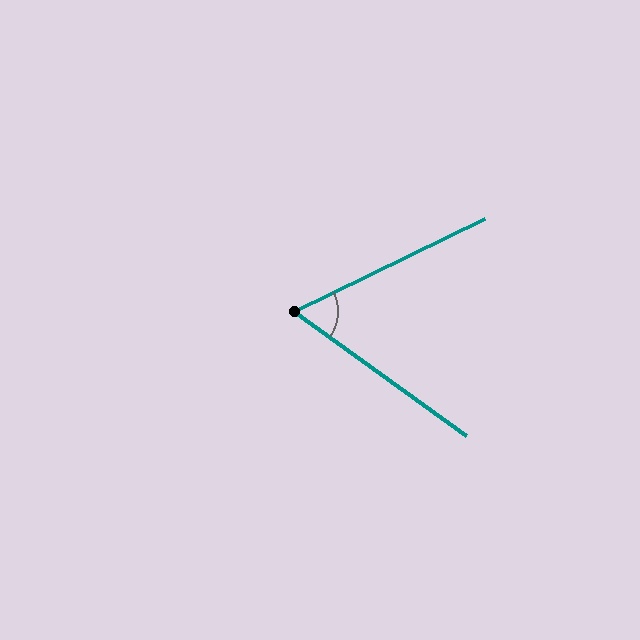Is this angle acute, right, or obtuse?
It is acute.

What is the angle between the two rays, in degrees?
Approximately 62 degrees.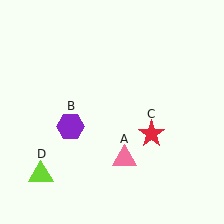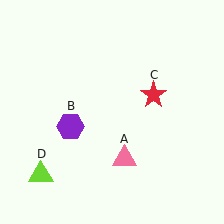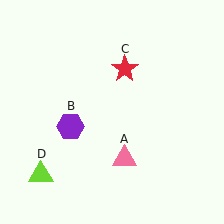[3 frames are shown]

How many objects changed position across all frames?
1 object changed position: red star (object C).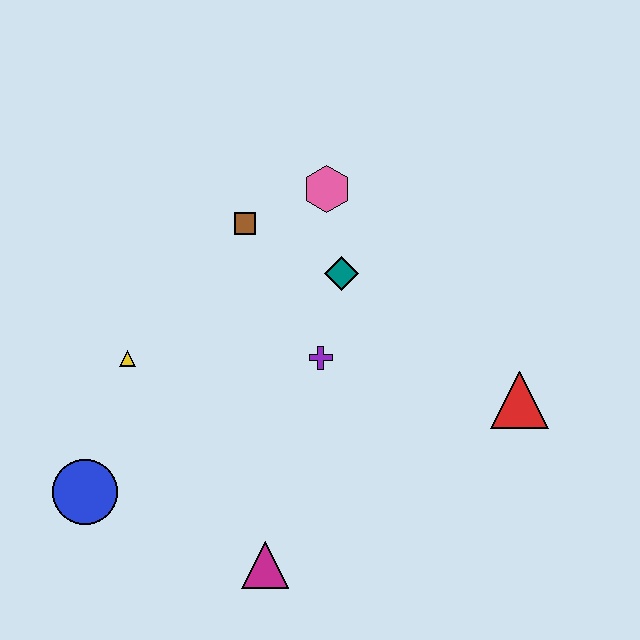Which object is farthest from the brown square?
The magenta triangle is farthest from the brown square.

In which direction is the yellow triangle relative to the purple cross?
The yellow triangle is to the left of the purple cross.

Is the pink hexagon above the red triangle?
Yes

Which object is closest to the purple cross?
The teal diamond is closest to the purple cross.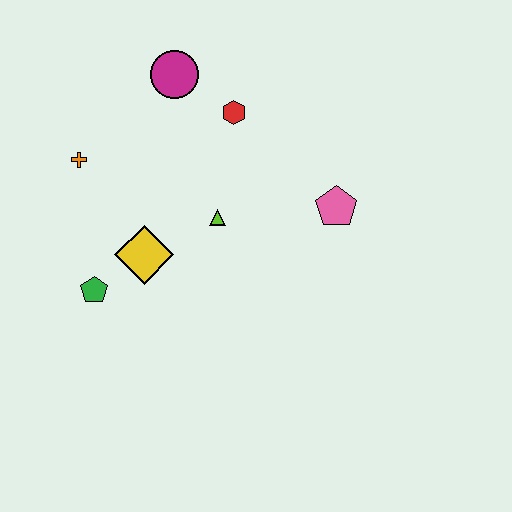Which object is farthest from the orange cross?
The pink pentagon is farthest from the orange cross.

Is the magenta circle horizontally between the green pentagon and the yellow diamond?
No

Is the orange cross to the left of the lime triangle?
Yes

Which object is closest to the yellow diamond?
The green pentagon is closest to the yellow diamond.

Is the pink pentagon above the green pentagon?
Yes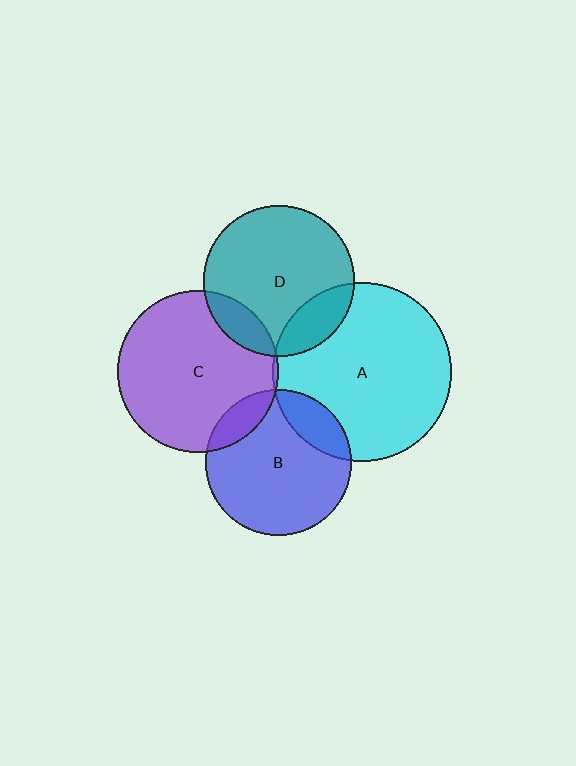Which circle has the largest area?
Circle A (cyan).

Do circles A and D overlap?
Yes.